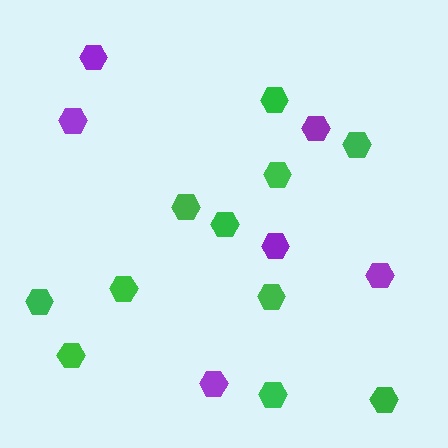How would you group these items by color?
There are 2 groups: one group of purple hexagons (6) and one group of green hexagons (11).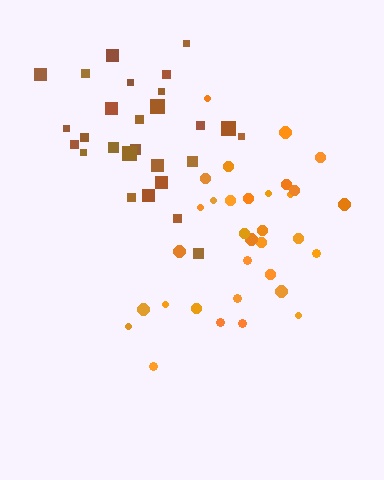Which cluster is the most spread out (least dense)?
Orange.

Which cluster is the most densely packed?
Brown.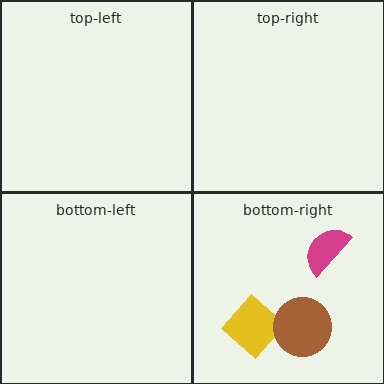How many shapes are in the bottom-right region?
3.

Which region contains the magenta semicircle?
The bottom-right region.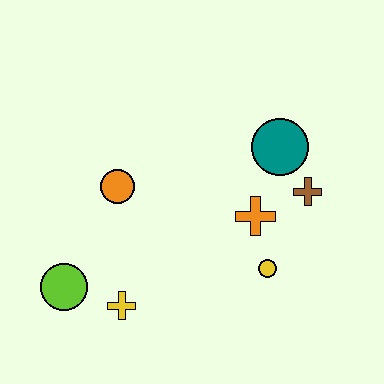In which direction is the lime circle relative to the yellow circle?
The lime circle is to the left of the yellow circle.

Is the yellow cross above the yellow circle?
No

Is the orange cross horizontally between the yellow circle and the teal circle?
No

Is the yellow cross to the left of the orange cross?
Yes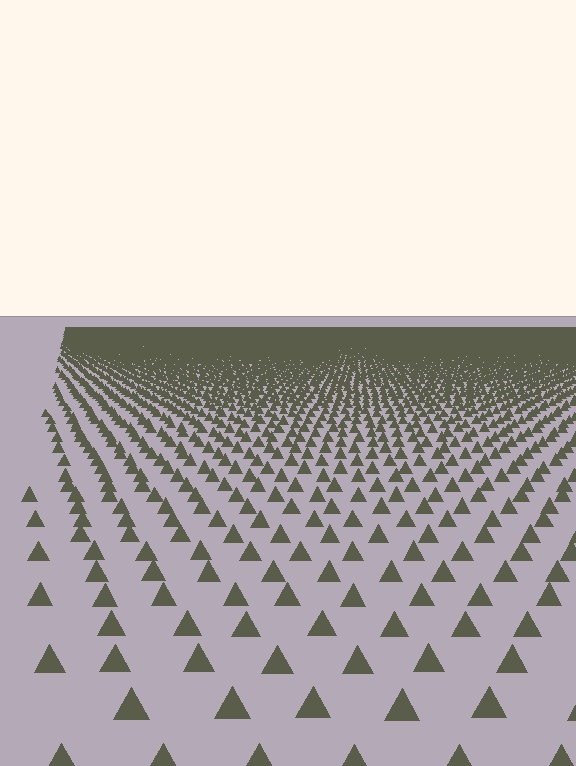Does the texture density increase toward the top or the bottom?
Density increases toward the top.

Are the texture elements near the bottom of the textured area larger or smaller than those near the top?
Larger. Near the bottom, elements are closer to the viewer and appear at a bigger on-screen size.